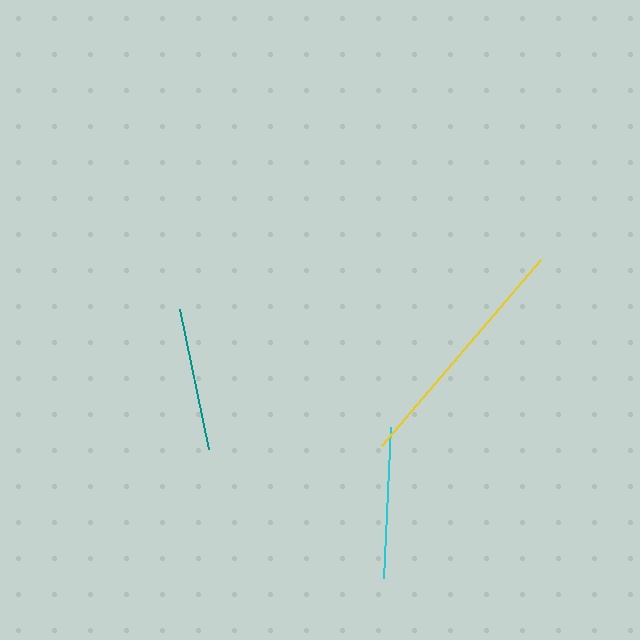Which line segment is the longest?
The yellow line is the longest at approximately 245 pixels.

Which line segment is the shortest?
The teal line is the shortest at approximately 143 pixels.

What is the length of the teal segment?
The teal segment is approximately 143 pixels long.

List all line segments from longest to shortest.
From longest to shortest: yellow, cyan, teal.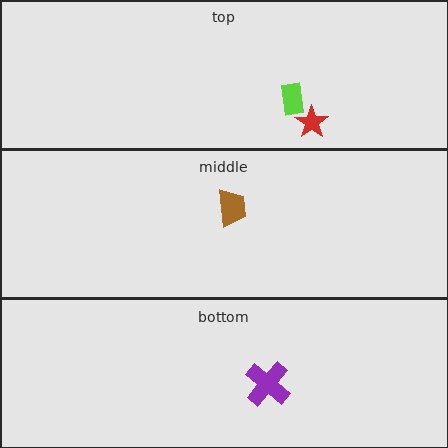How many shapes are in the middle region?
1.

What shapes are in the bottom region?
The purple cross.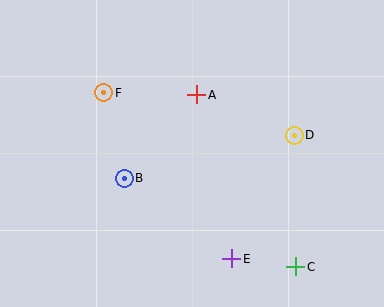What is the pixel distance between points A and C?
The distance between A and C is 198 pixels.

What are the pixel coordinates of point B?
Point B is at (124, 178).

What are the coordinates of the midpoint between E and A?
The midpoint between E and A is at (214, 177).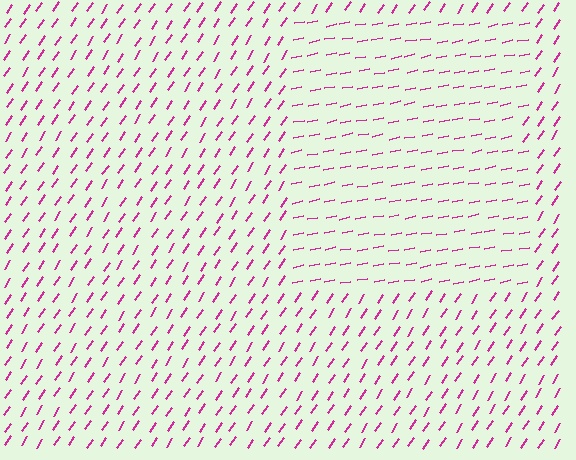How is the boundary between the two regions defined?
The boundary is defined purely by a change in line orientation (approximately 45 degrees difference). All lines are the same color and thickness.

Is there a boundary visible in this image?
Yes, there is a texture boundary formed by a change in line orientation.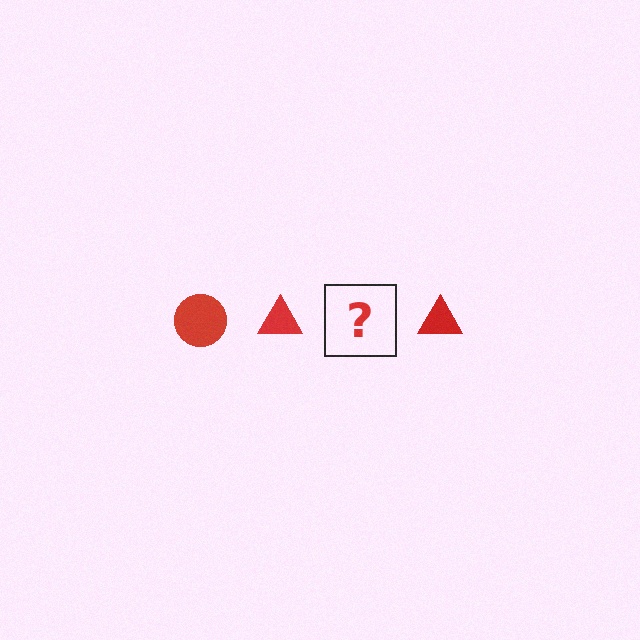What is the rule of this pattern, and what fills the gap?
The rule is that the pattern cycles through circle, triangle shapes in red. The gap should be filled with a red circle.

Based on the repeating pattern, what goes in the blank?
The blank should be a red circle.